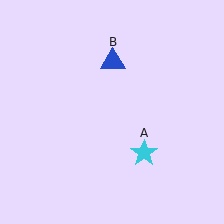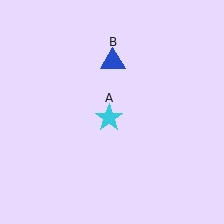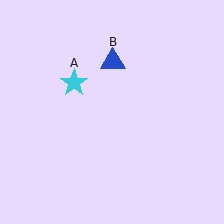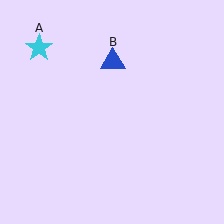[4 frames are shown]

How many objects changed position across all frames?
1 object changed position: cyan star (object A).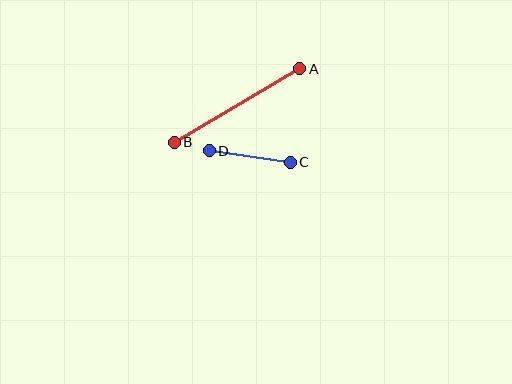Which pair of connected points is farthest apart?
Points A and B are farthest apart.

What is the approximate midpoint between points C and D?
The midpoint is at approximately (250, 157) pixels.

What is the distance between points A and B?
The distance is approximately 145 pixels.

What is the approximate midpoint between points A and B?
The midpoint is at approximately (237, 105) pixels.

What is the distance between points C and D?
The distance is approximately 82 pixels.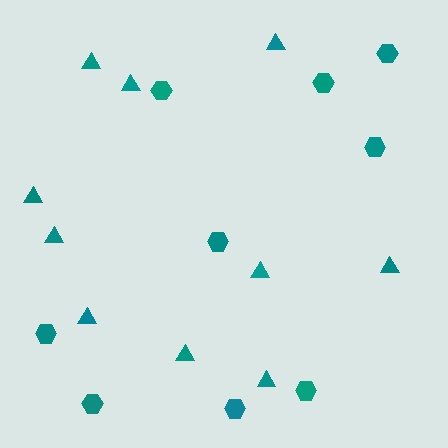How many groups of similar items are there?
There are 2 groups: one group of triangles (10) and one group of hexagons (9).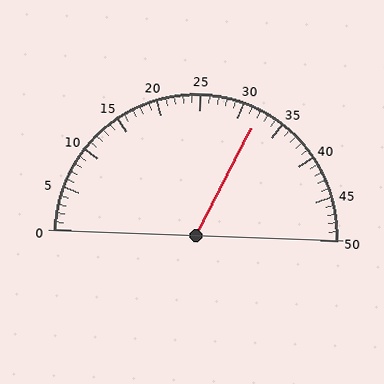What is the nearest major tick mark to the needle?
The nearest major tick mark is 30.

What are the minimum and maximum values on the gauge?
The gauge ranges from 0 to 50.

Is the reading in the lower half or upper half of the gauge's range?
The reading is in the upper half of the range (0 to 50).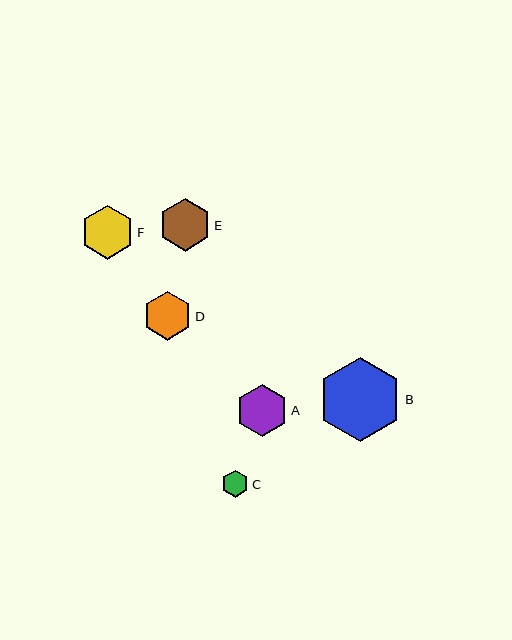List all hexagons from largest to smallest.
From largest to smallest: B, F, E, A, D, C.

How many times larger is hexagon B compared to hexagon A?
Hexagon B is approximately 1.6 times the size of hexagon A.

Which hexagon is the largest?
Hexagon B is the largest with a size of approximately 84 pixels.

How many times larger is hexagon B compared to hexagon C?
Hexagon B is approximately 3.1 times the size of hexagon C.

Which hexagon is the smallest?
Hexagon C is the smallest with a size of approximately 27 pixels.